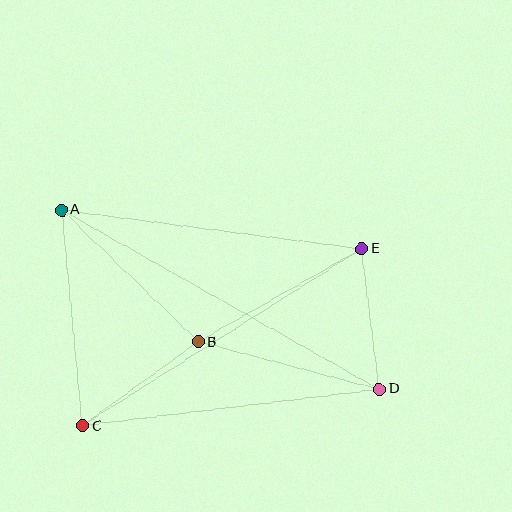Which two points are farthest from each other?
Points A and D are farthest from each other.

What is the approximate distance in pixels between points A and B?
The distance between A and B is approximately 190 pixels.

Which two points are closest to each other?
Points D and E are closest to each other.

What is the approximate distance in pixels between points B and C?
The distance between B and C is approximately 143 pixels.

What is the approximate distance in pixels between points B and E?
The distance between B and E is approximately 188 pixels.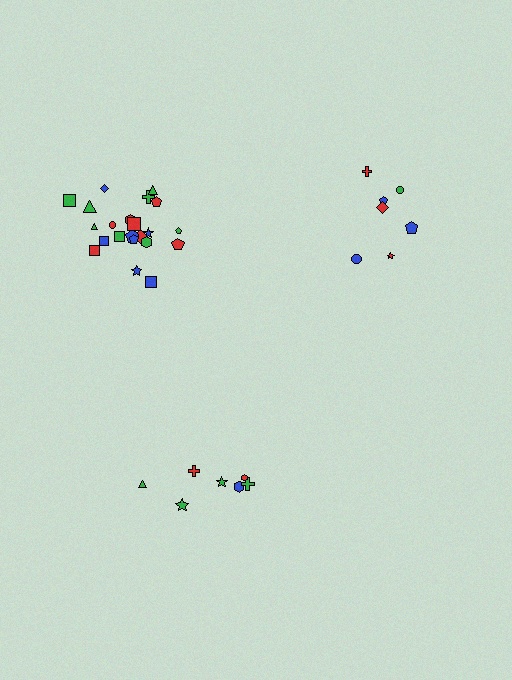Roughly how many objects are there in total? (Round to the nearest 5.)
Roughly 35 objects in total.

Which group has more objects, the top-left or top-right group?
The top-left group.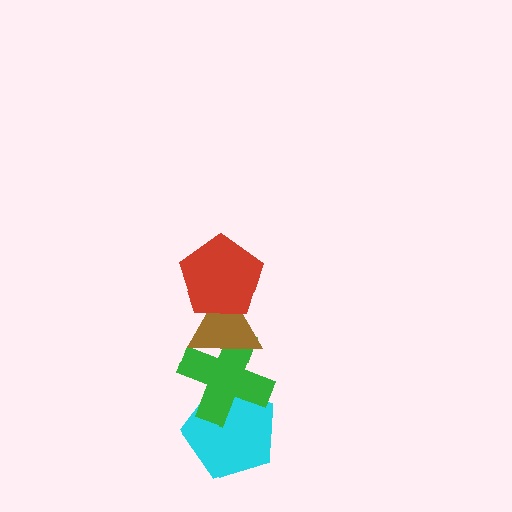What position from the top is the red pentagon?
The red pentagon is 1st from the top.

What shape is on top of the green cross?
The brown triangle is on top of the green cross.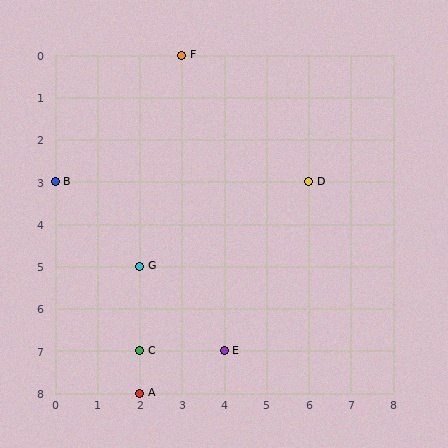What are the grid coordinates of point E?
Point E is at grid coordinates (4, 7).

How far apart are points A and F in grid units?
Points A and F are 1 column and 8 rows apart (about 8.1 grid units diagonally).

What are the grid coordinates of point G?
Point G is at grid coordinates (2, 5).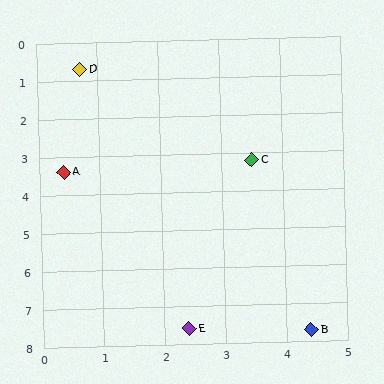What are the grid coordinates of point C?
Point C is at approximately (3.5, 3.2).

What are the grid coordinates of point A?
Point A is at approximately (0.4, 3.4).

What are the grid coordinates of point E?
Point E is at approximately (2.4, 7.6).